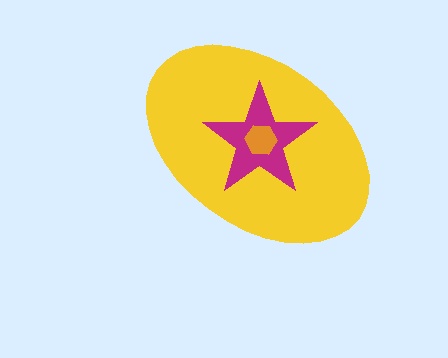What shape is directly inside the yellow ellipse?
The magenta star.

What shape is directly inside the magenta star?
The orange hexagon.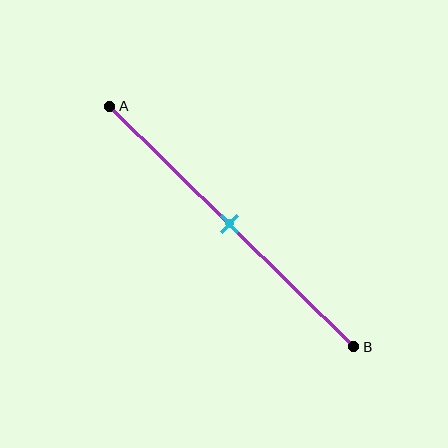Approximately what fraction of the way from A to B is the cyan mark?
The cyan mark is approximately 50% of the way from A to B.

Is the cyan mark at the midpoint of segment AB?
Yes, the mark is approximately at the midpoint.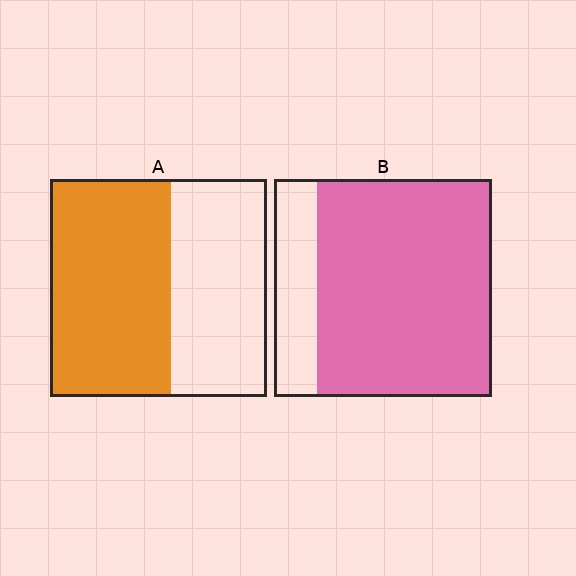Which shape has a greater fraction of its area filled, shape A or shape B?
Shape B.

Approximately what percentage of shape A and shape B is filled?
A is approximately 55% and B is approximately 80%.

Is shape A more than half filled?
Yes.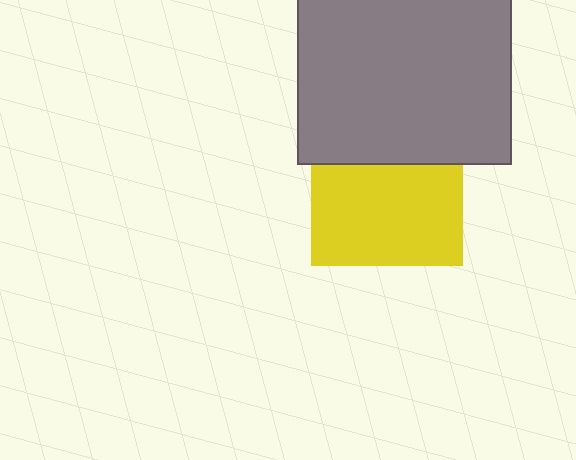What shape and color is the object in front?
The object in front is a gray square.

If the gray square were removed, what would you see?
You would see the complete yellow square.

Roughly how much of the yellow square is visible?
Most of it is visible (roughly 67%).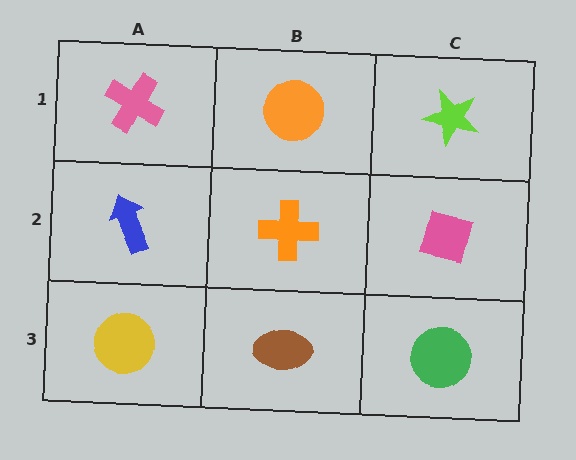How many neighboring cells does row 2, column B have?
4.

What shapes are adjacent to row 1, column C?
A pink square (row 2, column C), an orange circle (row 1, column B).